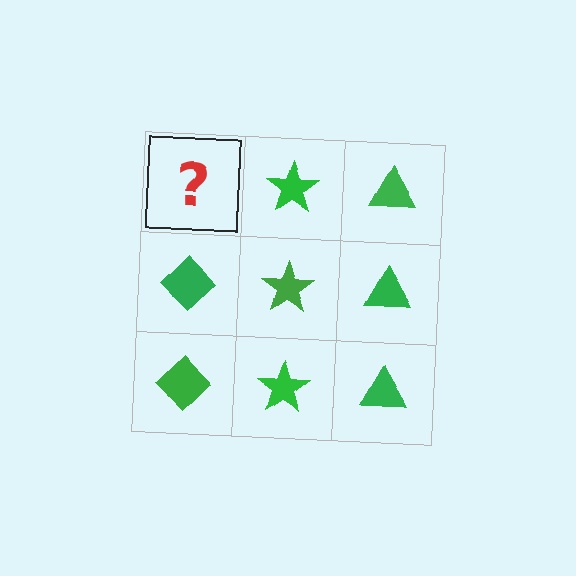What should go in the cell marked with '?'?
The missing cell should contain a green diamond.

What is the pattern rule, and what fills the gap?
The rule is that each column has a consistent shape. The gap should be filled with a green diamond.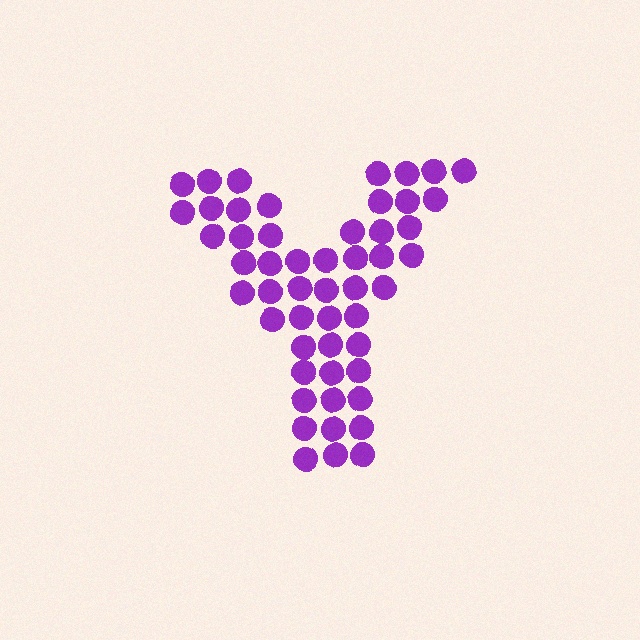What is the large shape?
The large shape is the letter Y.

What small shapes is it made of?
It is made of small circles.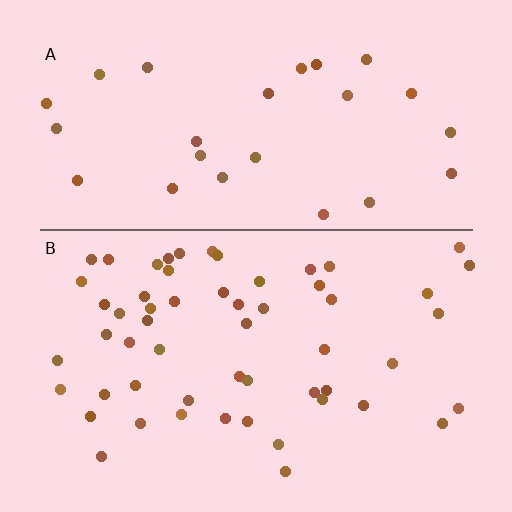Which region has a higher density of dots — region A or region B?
B (the bottom).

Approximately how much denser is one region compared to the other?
Approximately 2.1× — region B over region A.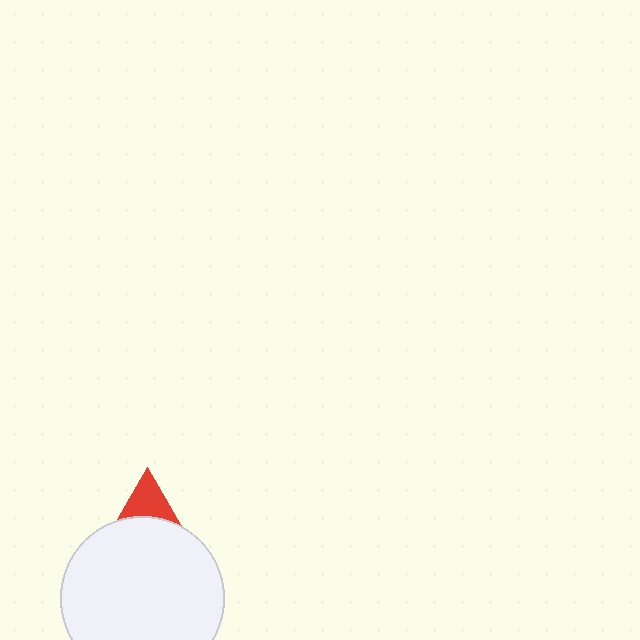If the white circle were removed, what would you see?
You would see the complete red triangle.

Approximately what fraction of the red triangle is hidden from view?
Roughly 63% of the red triangle is hidden behind the white circle.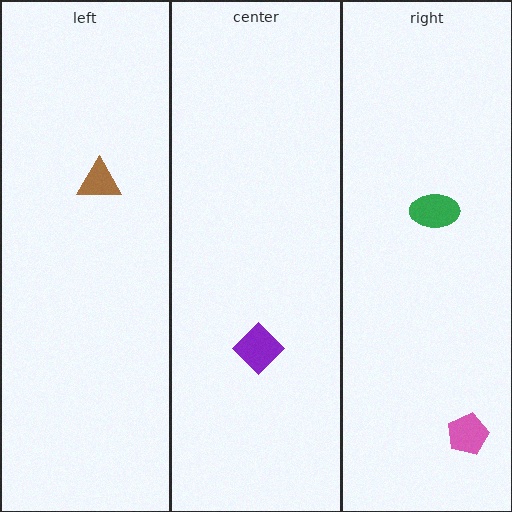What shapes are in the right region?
The pink pentagon, the green ellipse.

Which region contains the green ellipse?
The right region.